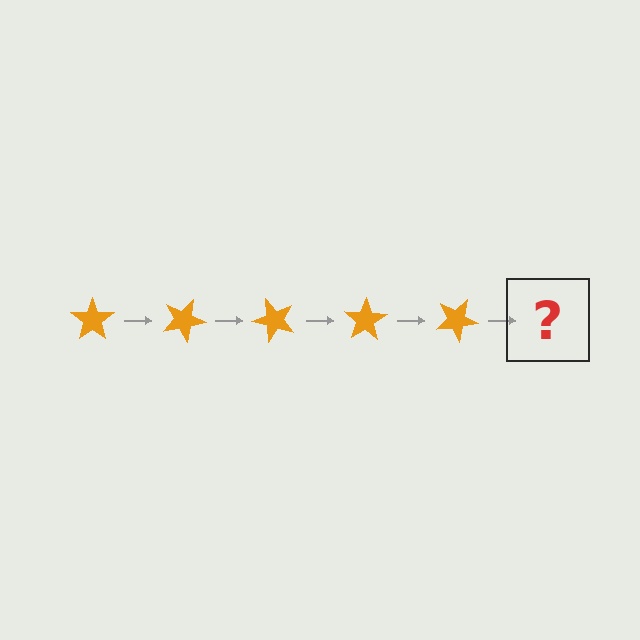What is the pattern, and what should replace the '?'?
The pattern is that the star rotates 25 degrees each step. The '?' should be an orange star rotated 125 degrees.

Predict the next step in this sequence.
The next step is an orange star rotated 125 degrees.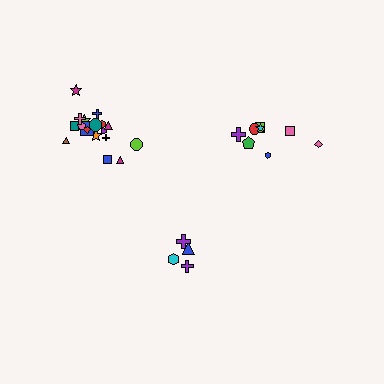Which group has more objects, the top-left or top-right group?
The top-left group.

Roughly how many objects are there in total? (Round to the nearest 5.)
Roughly 30 objects in total.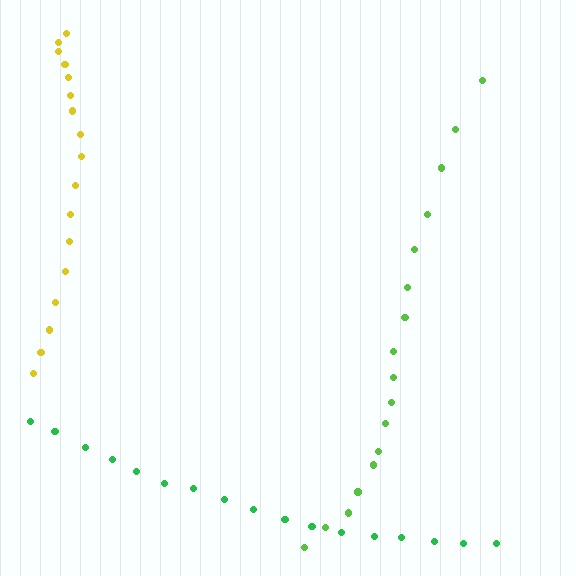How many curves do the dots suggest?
There are 3 distinct paths.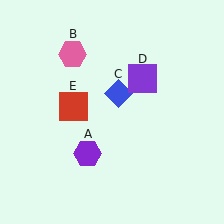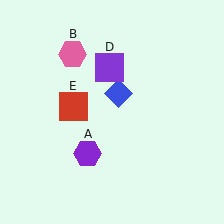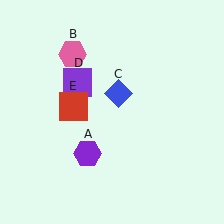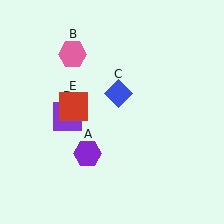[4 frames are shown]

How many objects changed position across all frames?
1 object changed position: purple square (object D).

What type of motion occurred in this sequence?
The purple square (object D) rotated counterclockwise around the center of the scene.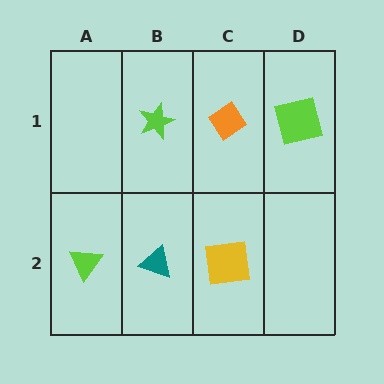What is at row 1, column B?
A lime star.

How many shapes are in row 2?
3 shapes.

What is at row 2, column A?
A lime triangle.